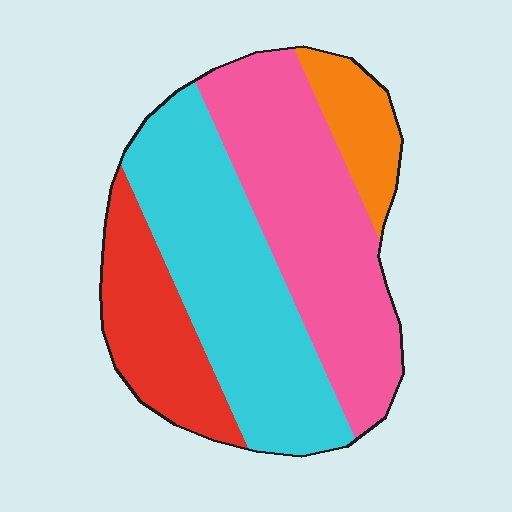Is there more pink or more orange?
Pink.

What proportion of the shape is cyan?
Cyan covers 37% of the shape.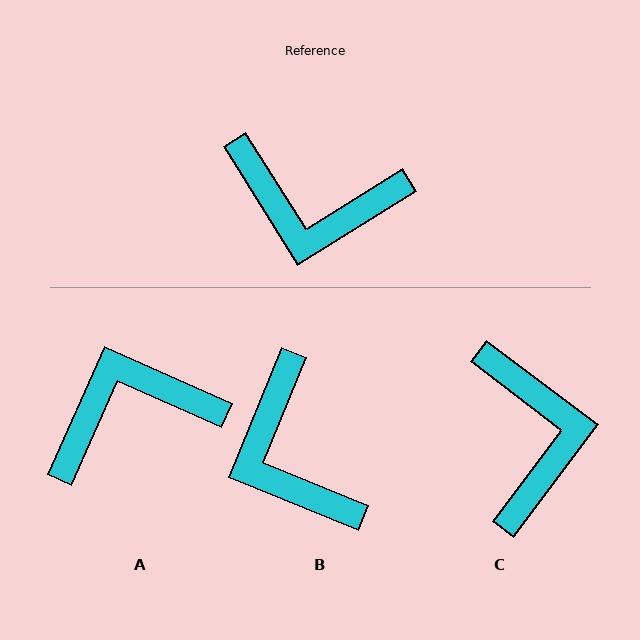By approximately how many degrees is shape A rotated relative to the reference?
Approximately 146 degrees clockwise.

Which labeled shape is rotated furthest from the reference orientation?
A, about 146 degrees away.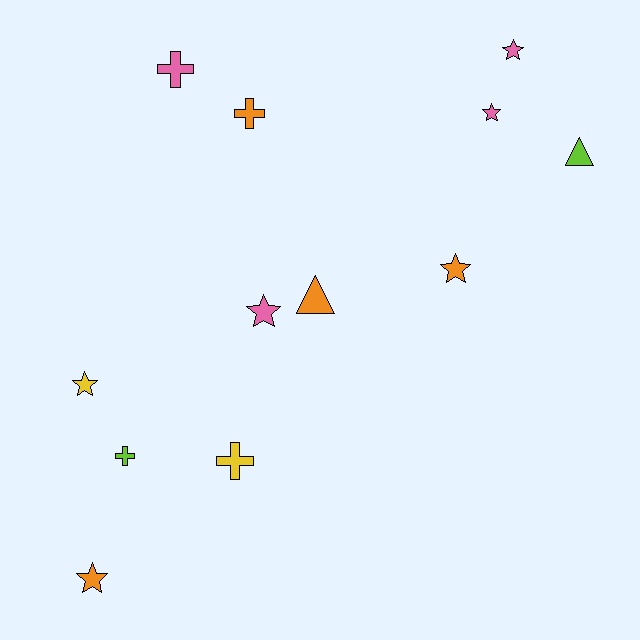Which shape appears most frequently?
Star, with 6 objects.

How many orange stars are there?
There are 2 orange stars.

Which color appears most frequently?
Orange, with 4 objects.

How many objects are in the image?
There are 12 objects.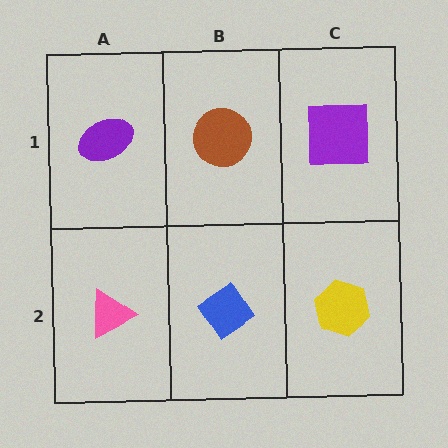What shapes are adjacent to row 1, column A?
A pink triangle (row 2, column A), a brown circle (row 1, column B).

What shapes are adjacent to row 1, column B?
A blue diamond (row 2, column B), a purple ellipse (row 1, column A), a purple square (row 1, column C).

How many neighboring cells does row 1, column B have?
3.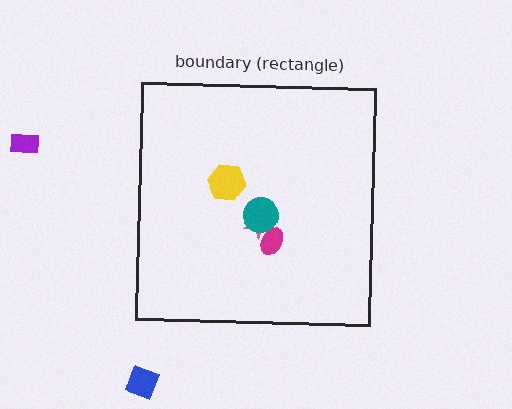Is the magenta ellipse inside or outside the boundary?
Inside.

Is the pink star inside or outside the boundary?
Inside.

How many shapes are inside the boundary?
4 inside, 2 outside.